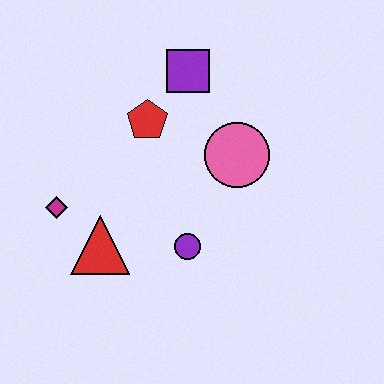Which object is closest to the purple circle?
The red triangle is closest to the purple circle.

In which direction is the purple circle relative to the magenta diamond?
The purple circle is to the right of the magenta diamond.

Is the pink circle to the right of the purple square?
Yes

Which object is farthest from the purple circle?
The purple square is farthest from the purple circle.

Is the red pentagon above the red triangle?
Yes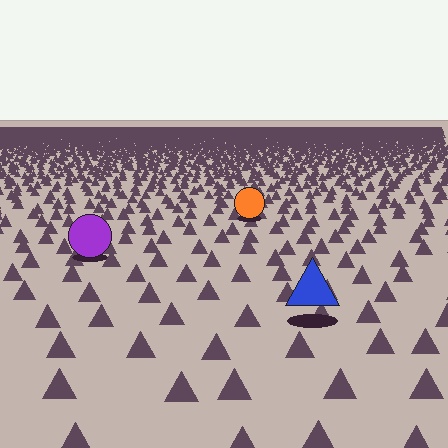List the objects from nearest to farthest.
From nearest to farthest: the blue triangle, the purple circle, the orange circle.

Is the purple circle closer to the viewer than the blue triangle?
No. The blue triangle is closer — you can tell from the texture gradient: the ground texture is coarser near it.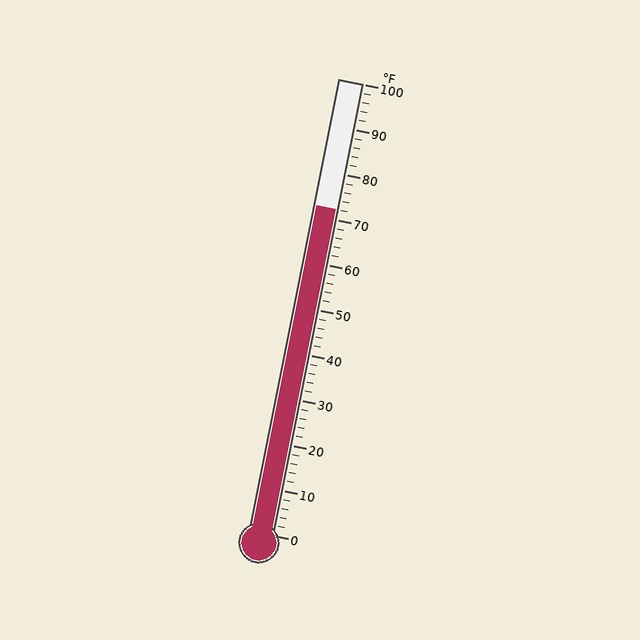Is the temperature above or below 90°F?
The temperature is below 90°F.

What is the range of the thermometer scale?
The thermometer scale ranges from 0°F to 100°F.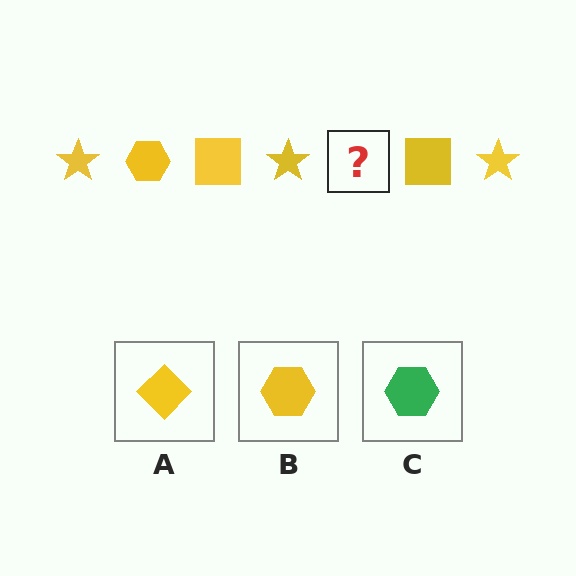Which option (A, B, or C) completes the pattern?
B.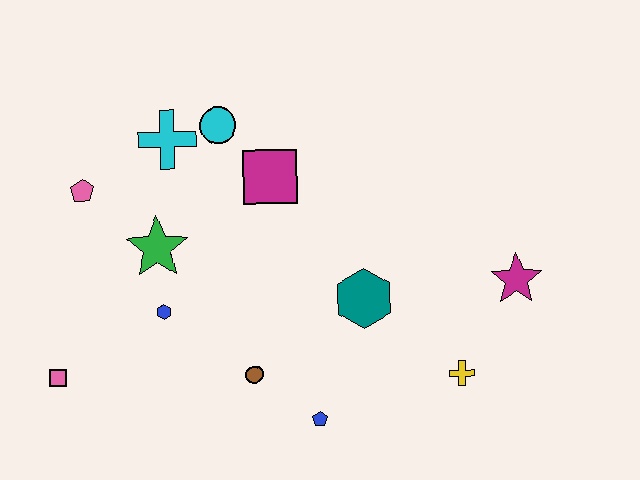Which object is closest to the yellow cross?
The magenta star is closest to the yellow cross.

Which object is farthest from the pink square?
The magenta star is farthest from the pink square.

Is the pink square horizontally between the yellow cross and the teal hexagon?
No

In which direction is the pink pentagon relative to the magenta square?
The pink pentagon is to the left of the magenta square.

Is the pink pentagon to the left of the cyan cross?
Yes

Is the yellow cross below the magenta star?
Yes